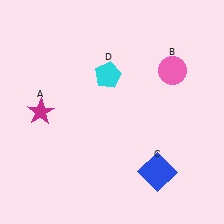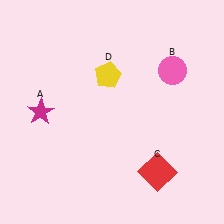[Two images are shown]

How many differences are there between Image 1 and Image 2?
There are 2 differences between the two images.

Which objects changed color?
C changed from blue to red. D changed from cyan to yellow.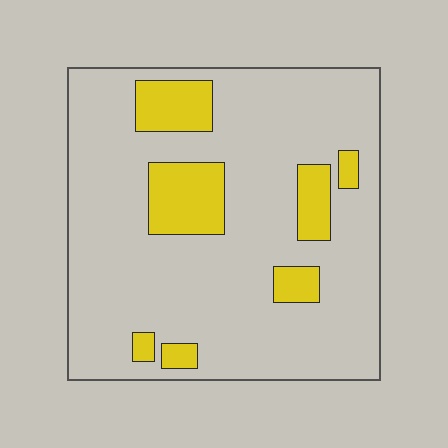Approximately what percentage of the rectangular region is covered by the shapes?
Approximately 15%.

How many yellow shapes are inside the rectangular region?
7.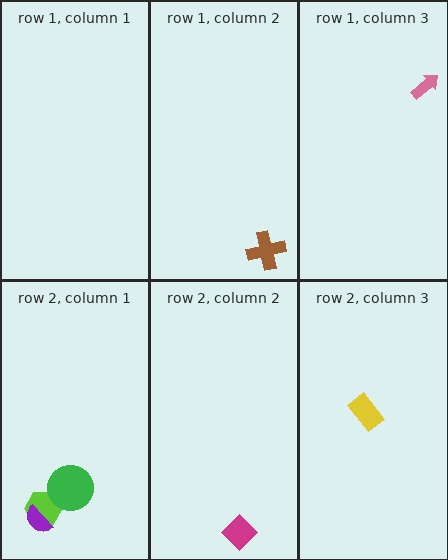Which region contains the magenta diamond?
The row 2, column 2 region.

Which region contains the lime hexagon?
The row 2, column 1 region.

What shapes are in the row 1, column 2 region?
The brown cross.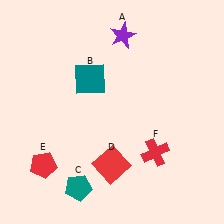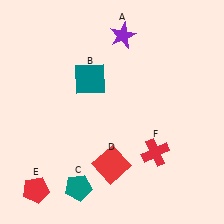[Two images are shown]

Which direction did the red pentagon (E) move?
The red pentagon (E) moved down.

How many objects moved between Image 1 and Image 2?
1 object moved between the two images.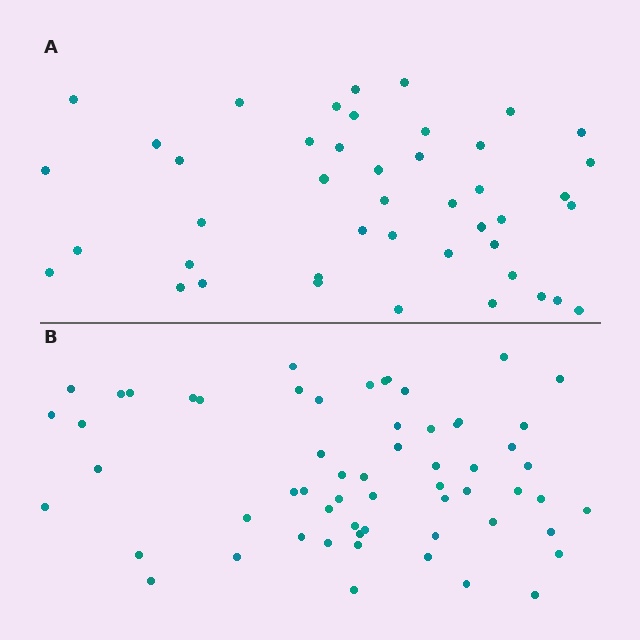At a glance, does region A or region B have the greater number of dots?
Region B (the bottom region) has more dots.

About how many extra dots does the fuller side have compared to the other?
Region B has approximately 15 more dots than region A.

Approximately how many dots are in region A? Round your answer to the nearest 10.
About 40 dots. (The exact count is 44, which rounds to 40.)